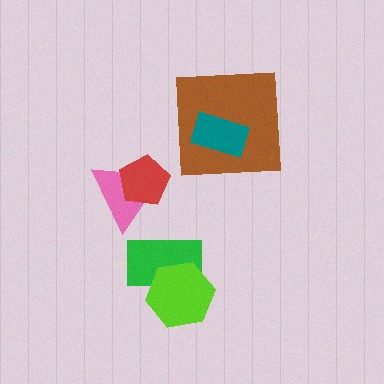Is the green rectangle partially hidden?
Yes, it is partially covered by another shape.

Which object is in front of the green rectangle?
The lime hexagon is in front of the green rectangle.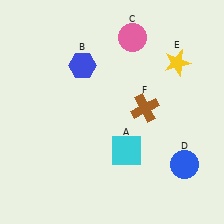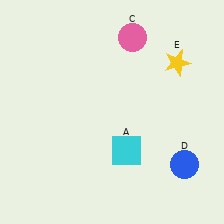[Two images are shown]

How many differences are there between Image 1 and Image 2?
There are 2 differences between the two images.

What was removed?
The blue hexagon (B), the brown cross (F) were removed in Image 2.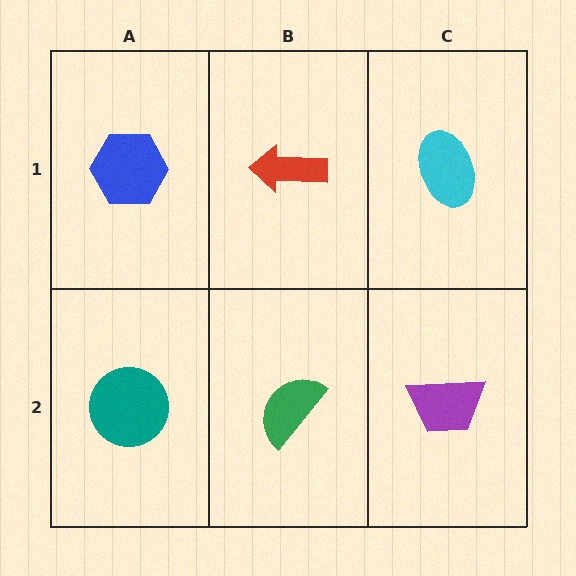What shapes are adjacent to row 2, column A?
A blue hexagon (row 1, column A), a green semicircle (row 2, column B).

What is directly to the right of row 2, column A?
A green semicircle.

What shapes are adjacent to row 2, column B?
A red arrow (row 1, column B), a teal circle (row 2, column A), a purple trapezoid (row 2, column C).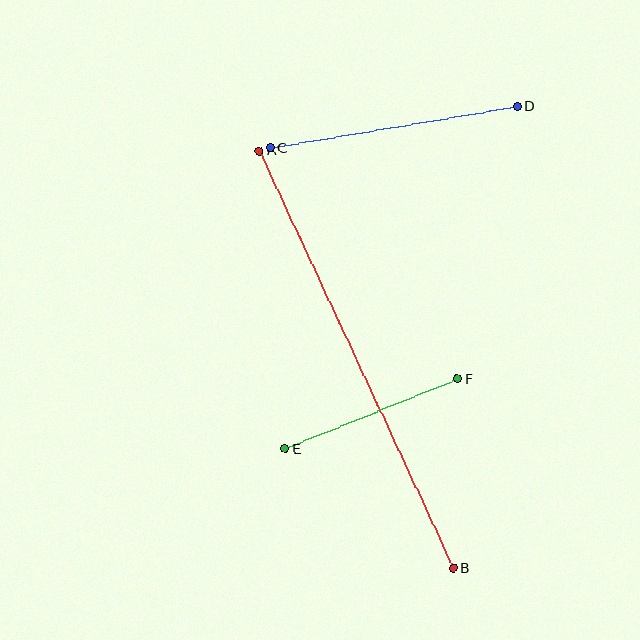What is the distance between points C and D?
The distance is approximately 251 pixels.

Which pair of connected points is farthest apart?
Points A and B are farthest apart.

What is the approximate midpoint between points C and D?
The midpoint is at approximately (394, 127) pixels.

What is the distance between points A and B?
The distance is approximately 460 pixels.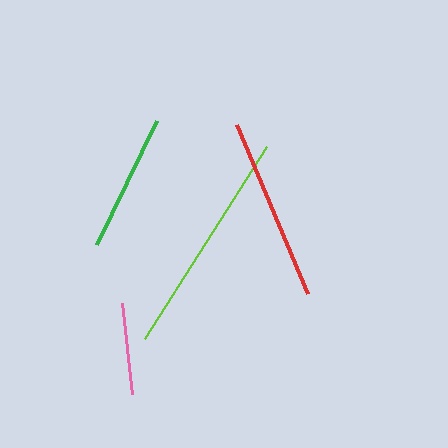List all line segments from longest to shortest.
From longest to shortest: lime, red, green, pink.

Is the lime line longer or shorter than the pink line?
The lime line is longer than the pink line.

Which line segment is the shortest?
The pink line is the shortest at approximately 92 pixels.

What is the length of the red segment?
The red segment is approximately 184 pixels long.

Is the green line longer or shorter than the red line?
The red line is longer than the green line.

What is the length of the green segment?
The green segment is approximately 137 pixels long.